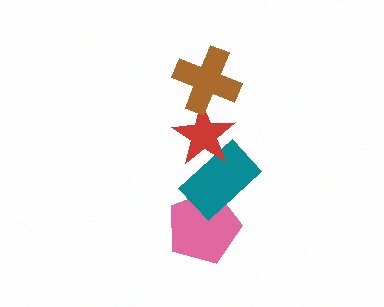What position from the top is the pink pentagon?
The pink pentagon is 4th from the top.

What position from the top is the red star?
The red star is 2nd from the top.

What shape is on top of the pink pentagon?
The teal rectangle is on top of the pink pentagon.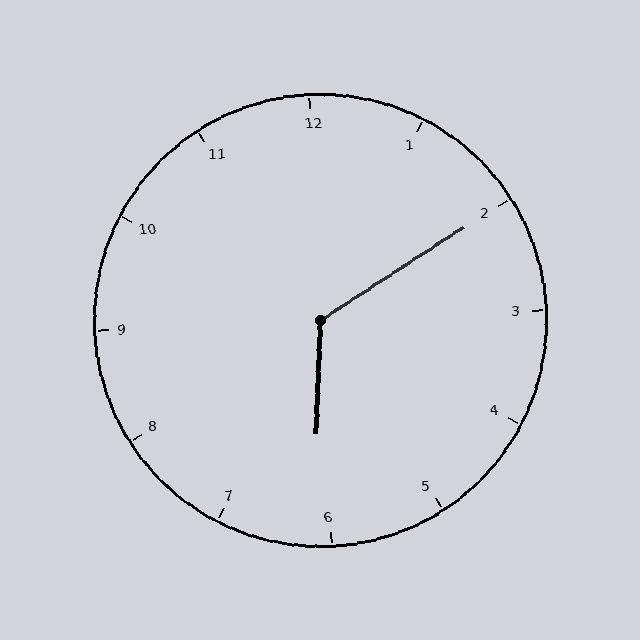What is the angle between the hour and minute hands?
Approximately 125 degrees.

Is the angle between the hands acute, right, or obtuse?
It is obtuse.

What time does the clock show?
6:10.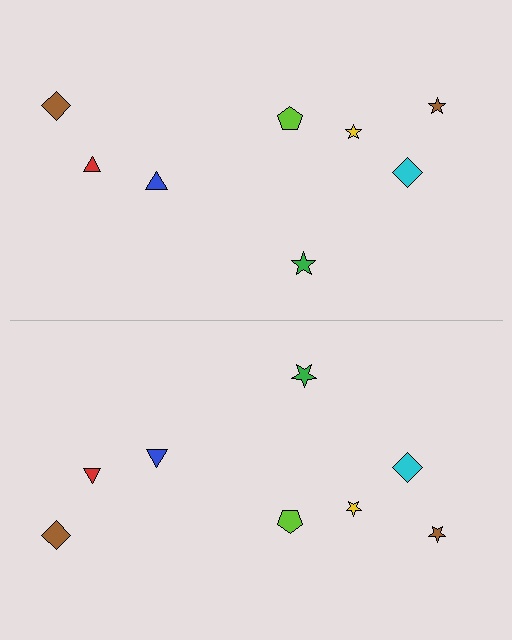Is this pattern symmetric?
Yes, this pattern has bilateral (reflection) symmetry.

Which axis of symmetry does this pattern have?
The pattern has a horizontal axis of symmetry running through the center of the image.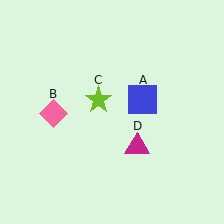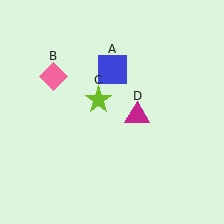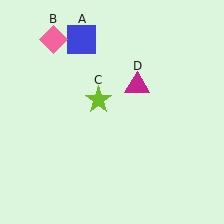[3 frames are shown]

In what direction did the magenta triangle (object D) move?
The magenta triangle (object D) moved up.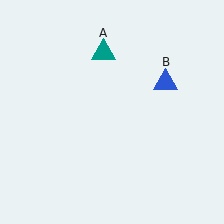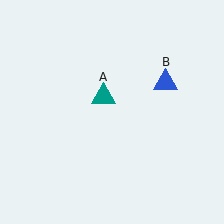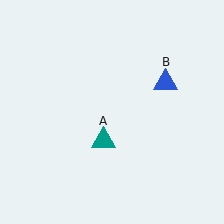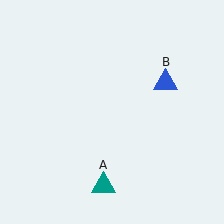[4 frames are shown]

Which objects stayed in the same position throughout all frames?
Blue triangle (object B) remained stationary.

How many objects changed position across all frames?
1 object changed position: teal triangle (object A).